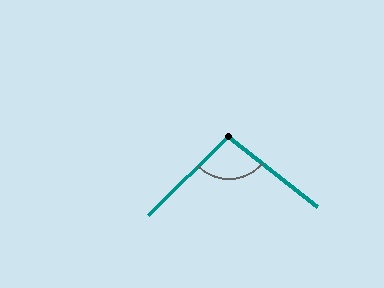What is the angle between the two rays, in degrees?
Approximately 97 degrees.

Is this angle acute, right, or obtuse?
It is obtuse.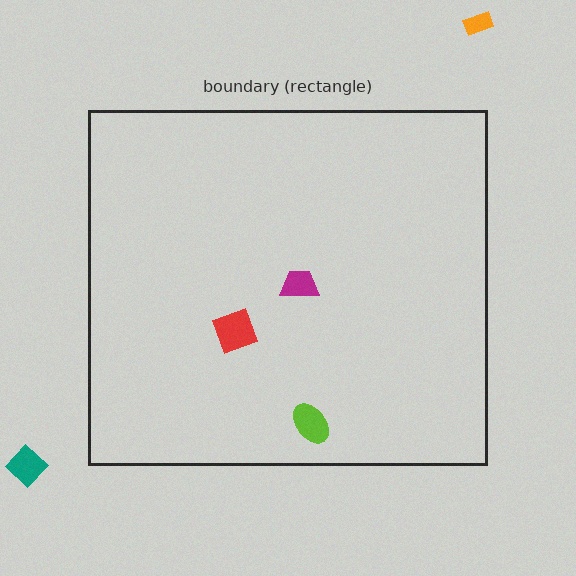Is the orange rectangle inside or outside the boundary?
Outside.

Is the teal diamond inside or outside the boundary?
Outside.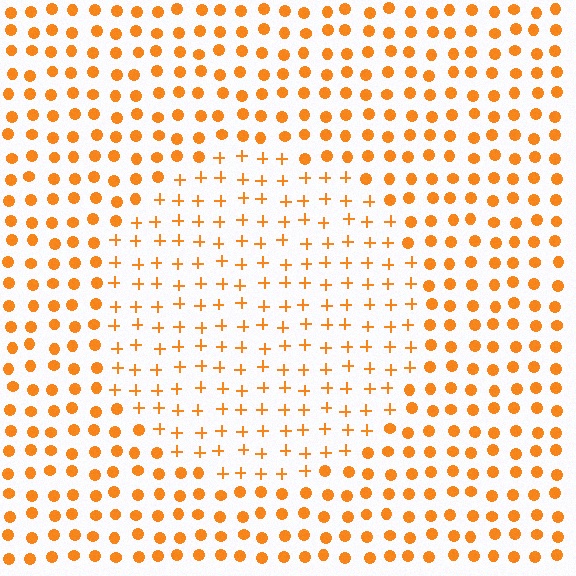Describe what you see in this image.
The image is filled with small orange elements arranged in a uniform grid. A circle-shaped region contains plus signs, while the surrounding area contains circles. The boundary is defined purely by the change in element shape.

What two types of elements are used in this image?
The image uses plus signs inside the circle region and circles outside it.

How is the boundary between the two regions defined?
The boundary is defined by a change in element shape: plus signs inside vs. circles outside. All elements share the same color and spacing.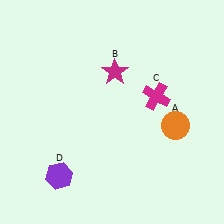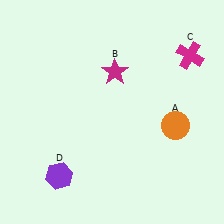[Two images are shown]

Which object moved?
The magenta cross (C) moved up.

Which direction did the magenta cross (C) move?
The magenta cross (C) moved up.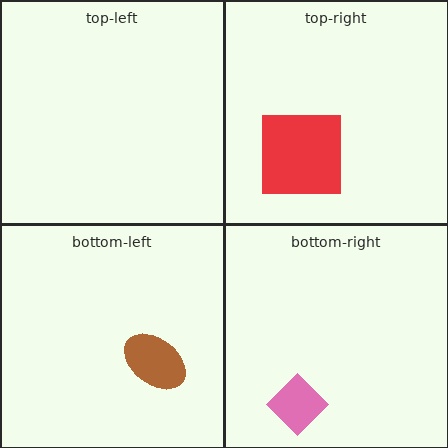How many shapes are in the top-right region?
1.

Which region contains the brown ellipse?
The bottom-left region.